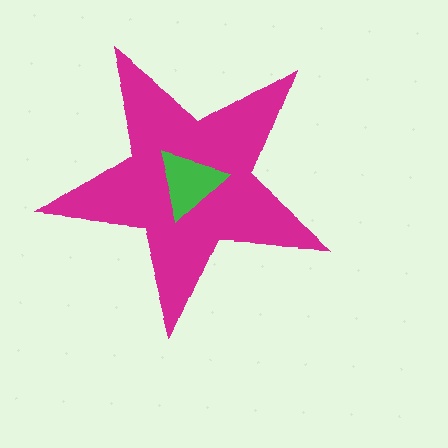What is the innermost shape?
The green triangle.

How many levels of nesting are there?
2.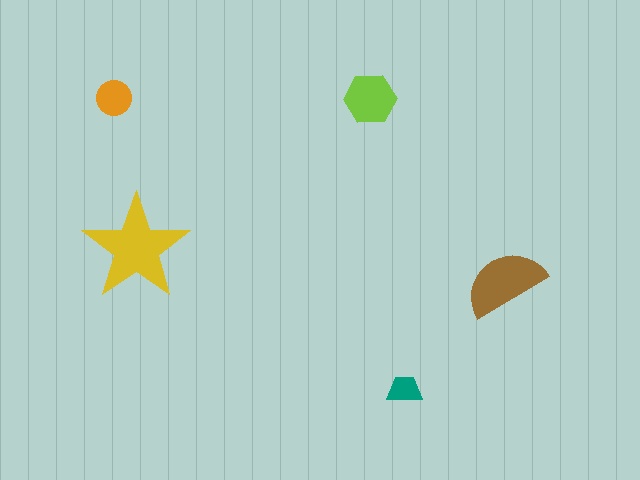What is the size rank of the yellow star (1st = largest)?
1st.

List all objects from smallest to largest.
The teal trapezoid, the orange circle, the lime hexagon, the brown semicircle, the yellow star.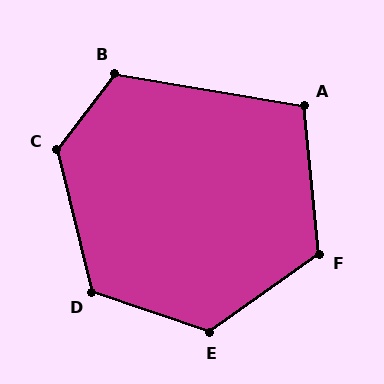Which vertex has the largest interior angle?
C, at approximately 129 degrees.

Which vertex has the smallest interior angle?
A, at approximately 105 degrees.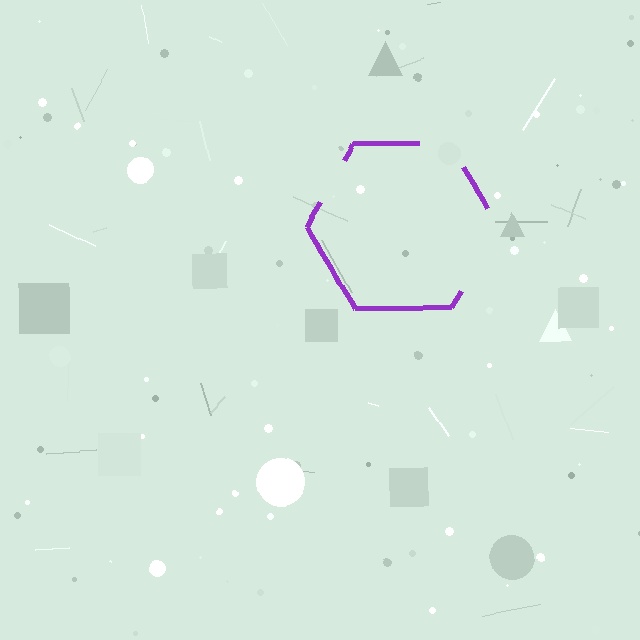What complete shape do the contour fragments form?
The contour fragments form a hexagon.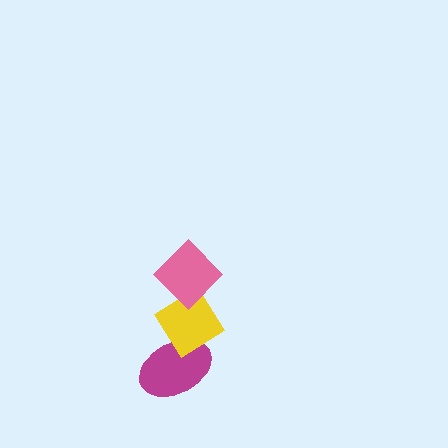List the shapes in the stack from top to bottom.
From top to bottom: the pink diamond, the yellow diamond, the magenta ellipse.